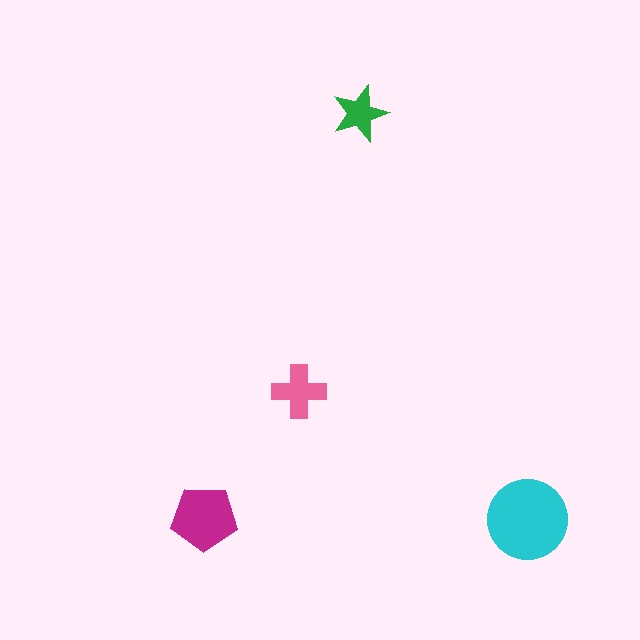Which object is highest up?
The green star is topmost.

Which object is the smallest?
The green star.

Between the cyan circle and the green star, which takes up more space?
The cyan circle.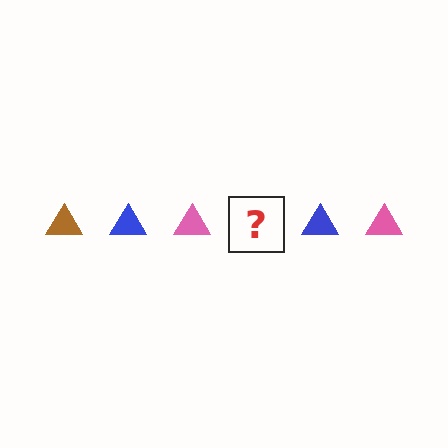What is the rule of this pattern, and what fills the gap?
The rule is that the pattern cycles through brown, blue, pink triangles. The gap should be filled with a brown triangle.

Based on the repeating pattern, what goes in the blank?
The blank should be a brown triangle.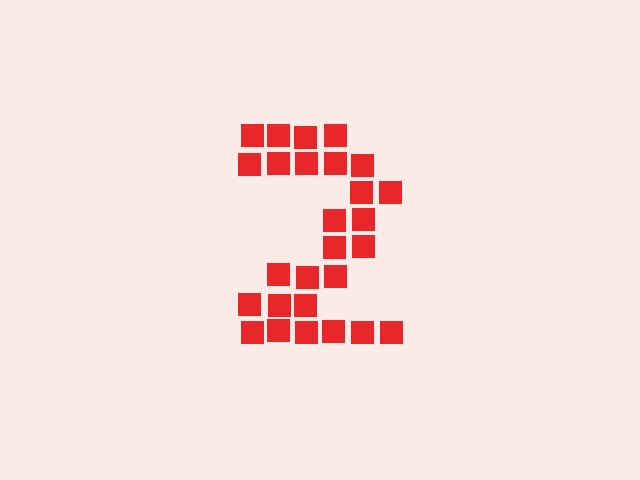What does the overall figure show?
The overall figure shows the digit 2.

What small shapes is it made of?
It is made of small squares.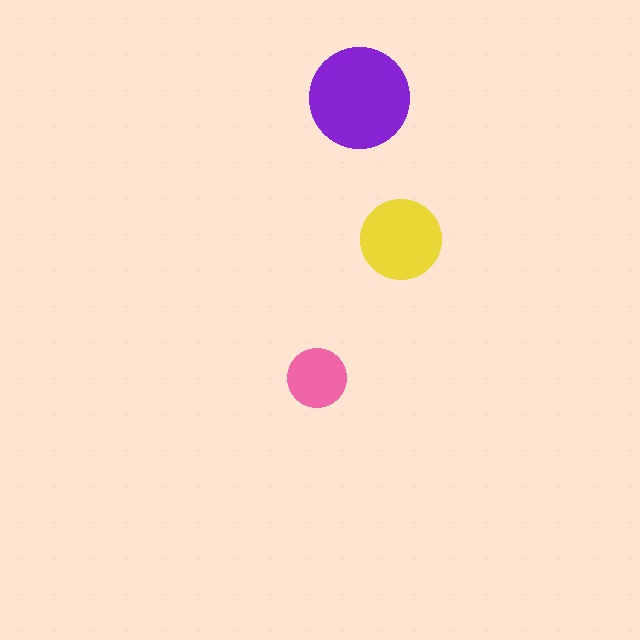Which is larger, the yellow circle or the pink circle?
The yellow one.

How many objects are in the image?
There are 3 objects in the image.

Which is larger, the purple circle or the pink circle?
The purple one.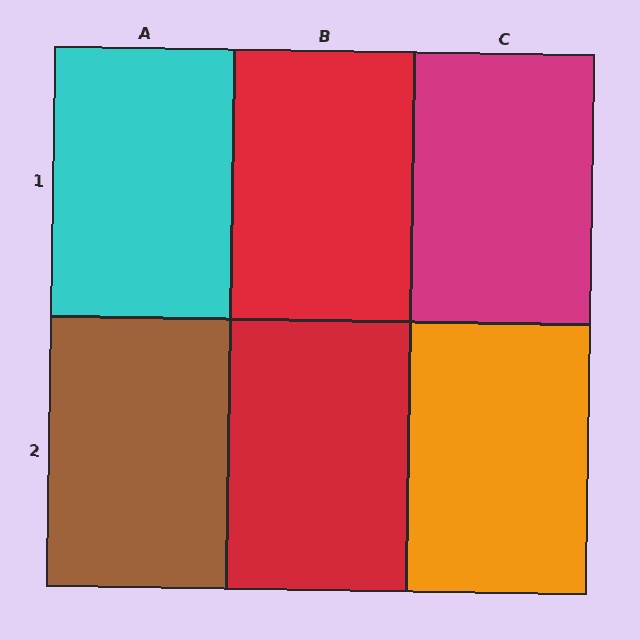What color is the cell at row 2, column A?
Brown.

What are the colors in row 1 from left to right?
Cyan, red, magenta.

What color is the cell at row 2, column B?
Red.